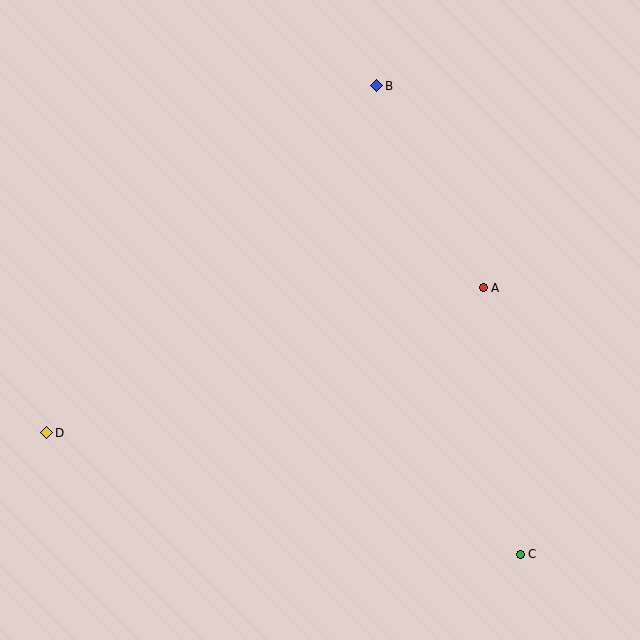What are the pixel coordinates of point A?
Point A is at (483, 288).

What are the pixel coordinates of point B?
Point B is at (377, 86).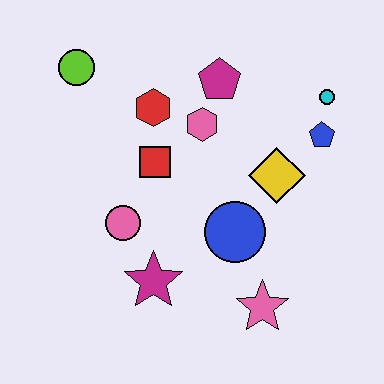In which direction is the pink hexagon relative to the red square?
The pink hexagon is to the right of the red square.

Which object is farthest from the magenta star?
The cyan circle is farthest from the magenta star.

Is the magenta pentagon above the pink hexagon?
Yes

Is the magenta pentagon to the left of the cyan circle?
Yes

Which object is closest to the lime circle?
The red hexagon is closest to the lime circle.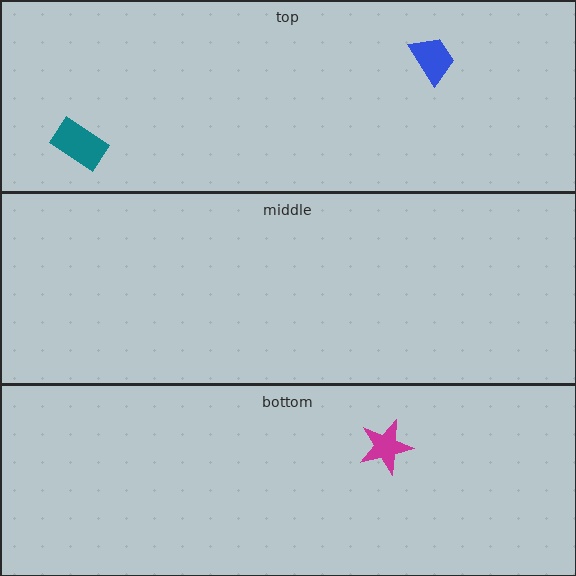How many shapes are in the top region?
2.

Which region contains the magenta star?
The bottom region.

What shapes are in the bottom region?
The magenta star.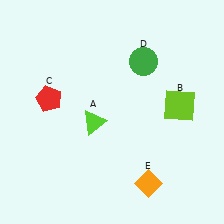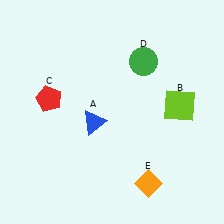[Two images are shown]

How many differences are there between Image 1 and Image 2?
There is 1 difference between the two images.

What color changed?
The triangle (A) changed from lime in Image 1 to blue in Image 2.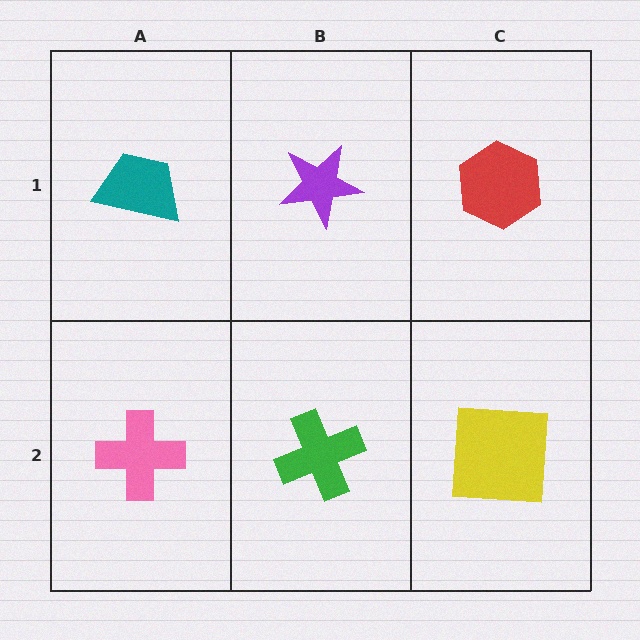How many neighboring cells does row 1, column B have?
3.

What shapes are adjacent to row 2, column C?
A red hexagon (row 1, column C), a green cross (row 2, column B).